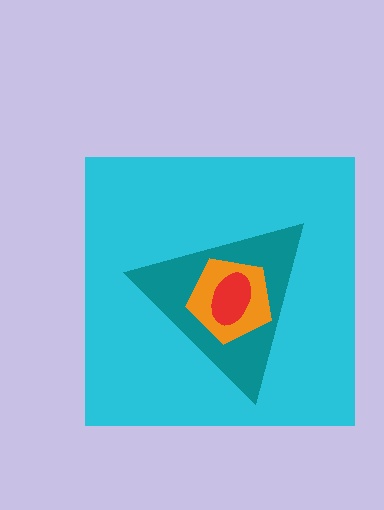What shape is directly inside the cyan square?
The teal triangle.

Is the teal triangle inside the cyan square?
Yes.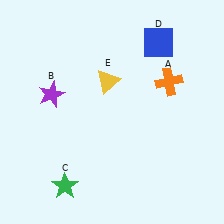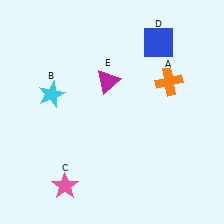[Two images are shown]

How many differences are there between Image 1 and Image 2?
There are 3 differences between the two images.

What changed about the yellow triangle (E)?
In Image 1, E is yellow. In Image 2, it changed to magenta.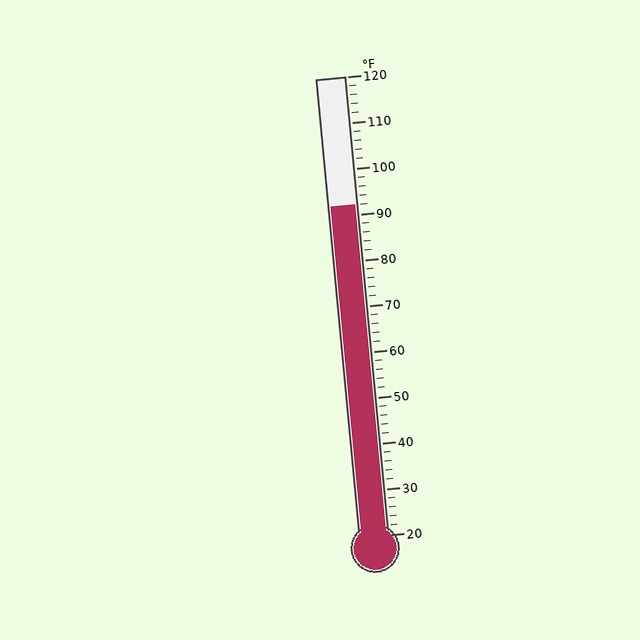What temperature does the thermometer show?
The thermometer shows approximately 92°F.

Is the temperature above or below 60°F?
The temperature is above 60°F.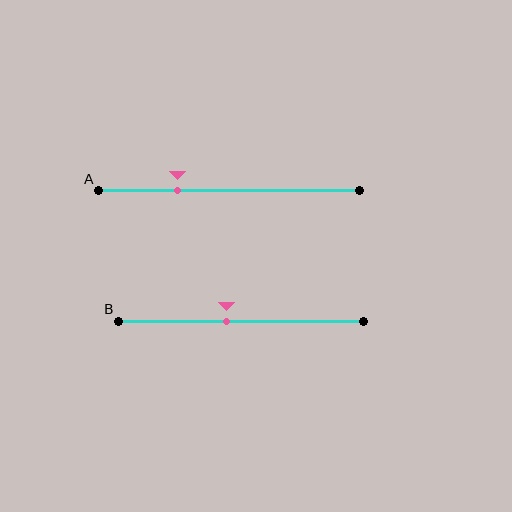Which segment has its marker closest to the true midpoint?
Segment B has its marker closest to the true midpoint.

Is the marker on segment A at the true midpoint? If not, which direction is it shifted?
No, the marker on segment A is shifted to the left by about 20% of the segment length.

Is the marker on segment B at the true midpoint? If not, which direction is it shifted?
No, the marker on segment B is shifted to the left by about 6% of the segment length.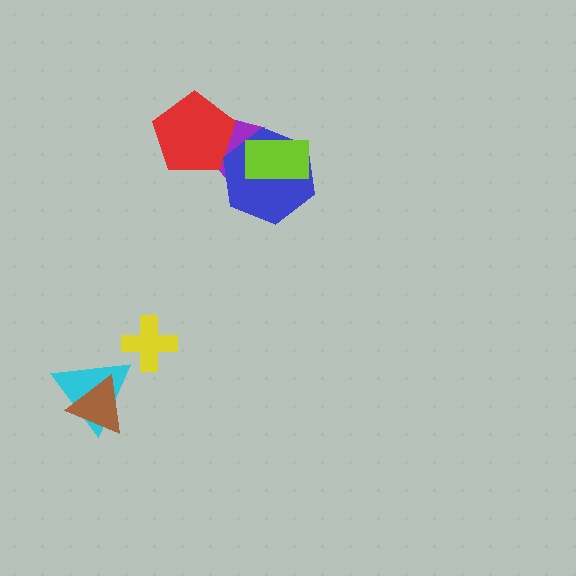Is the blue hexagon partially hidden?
Yes, it is partially covered by another shape.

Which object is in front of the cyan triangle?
The brown triangle is in front of the cyan triangle.